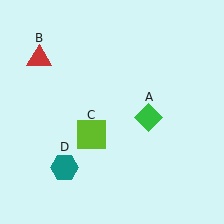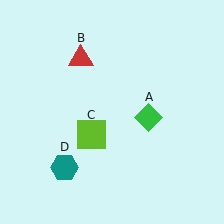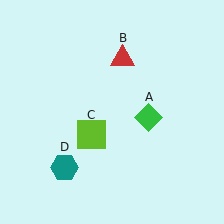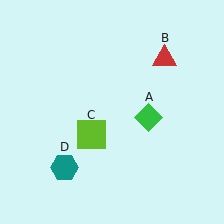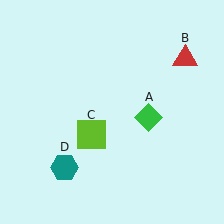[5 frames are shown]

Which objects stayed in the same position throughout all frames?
Green diamond (object A) and lime square (object C) and teal hexagon (object D) remained stationary.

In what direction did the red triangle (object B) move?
The red triangle (object B) moved right.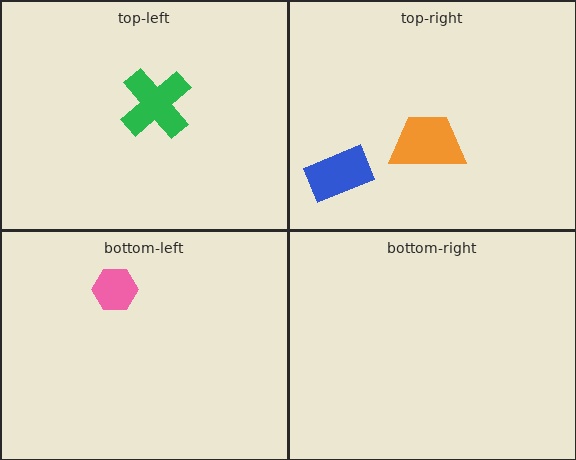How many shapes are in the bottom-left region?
1.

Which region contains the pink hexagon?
The bottom-left region.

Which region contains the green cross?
The top-left region.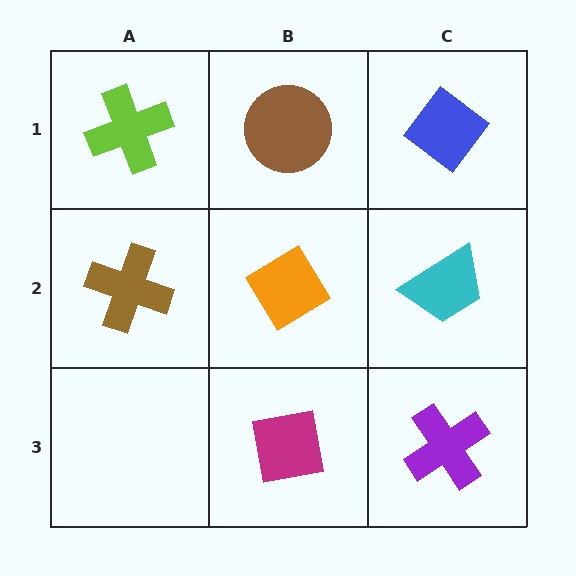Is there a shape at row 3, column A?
No, that cell is empty.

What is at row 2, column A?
A brown cross.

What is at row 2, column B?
An orange diamond.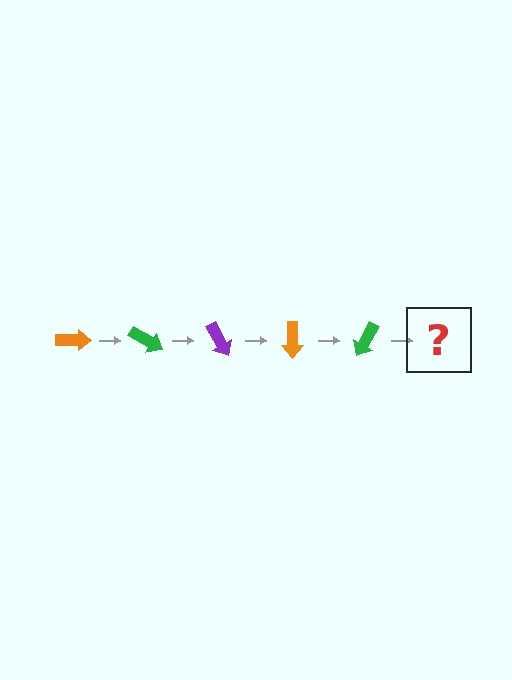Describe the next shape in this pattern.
It should be a purple arrow, rotated 150 degrees from the start.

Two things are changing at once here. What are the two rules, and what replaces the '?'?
The two rules are that it rotates 30 degrees each step and the color cycles through orange, green, and purple. The '?' should be a purple arrow, rotated 150 degrees from the start.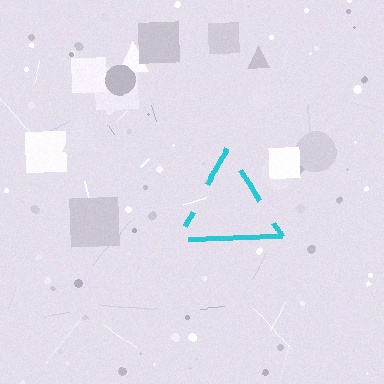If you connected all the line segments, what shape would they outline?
They would outline a triangle.